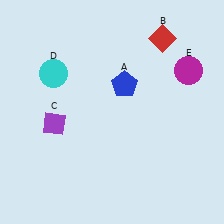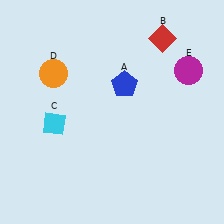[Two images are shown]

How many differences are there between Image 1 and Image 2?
There are 2 differences between the two images.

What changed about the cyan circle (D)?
In Image 1, D is cyan. In Image 2, it changed to orange.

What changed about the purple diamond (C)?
In Image 1, C is purple. In Image 2, it changed to cyan.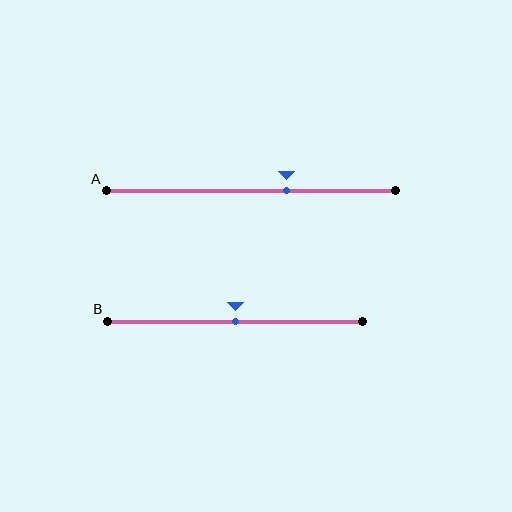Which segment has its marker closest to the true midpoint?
Segment B has its marker closest to the true midpoint.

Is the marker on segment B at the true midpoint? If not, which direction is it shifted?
Yes, the marker on segment B is at the true midpoint.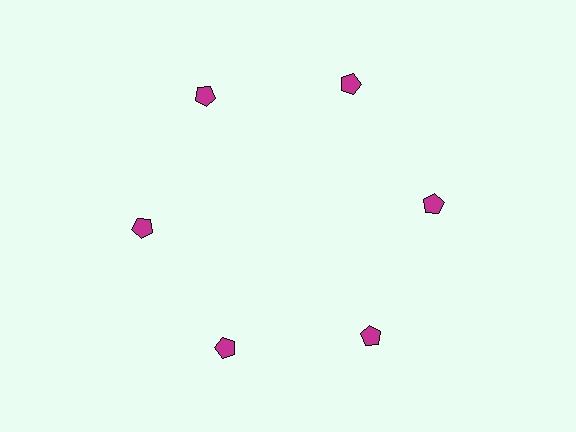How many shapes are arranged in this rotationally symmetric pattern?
There are 6 shapes, arranged in 6 groups of 1.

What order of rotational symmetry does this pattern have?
This pattern has 6-fold rotational symmetry.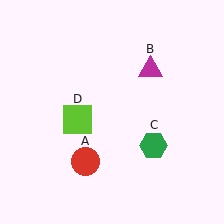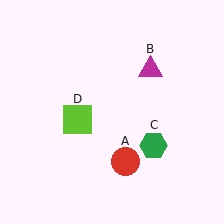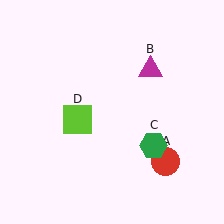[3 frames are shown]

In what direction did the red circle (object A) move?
The red circle (object A) moved right.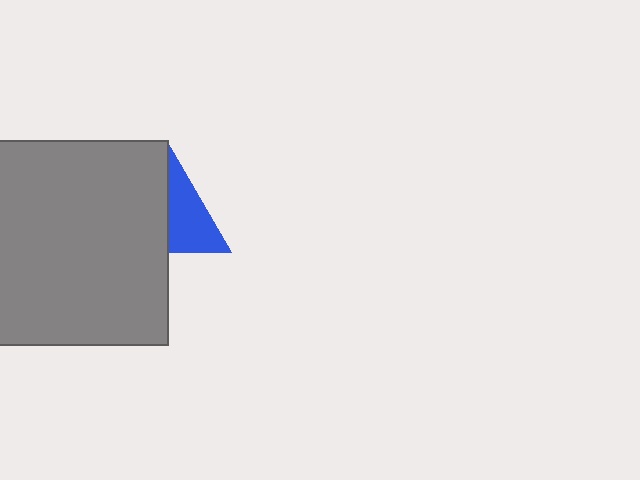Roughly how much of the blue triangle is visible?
About half of it is visible (roughly 46%).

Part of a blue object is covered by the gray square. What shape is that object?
It is a triangle.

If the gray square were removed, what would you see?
You would see the complete blue triangle.